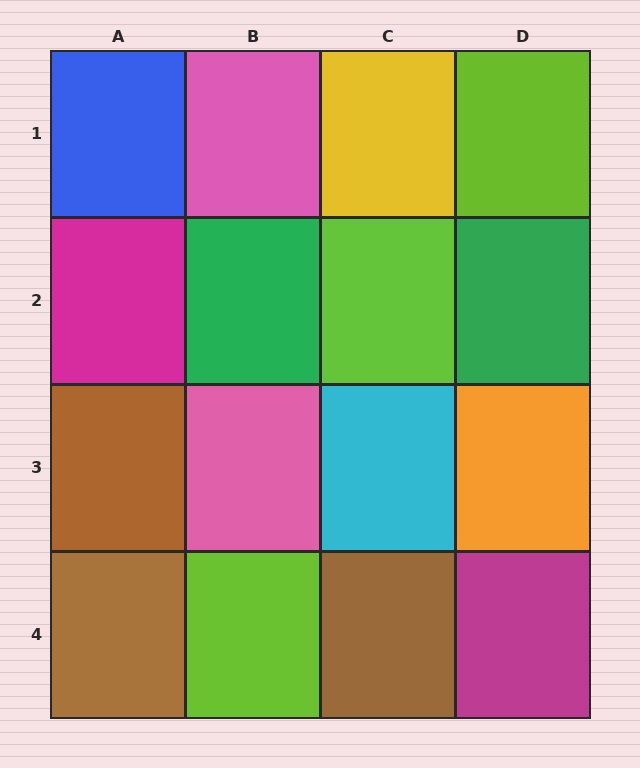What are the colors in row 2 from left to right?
Magenta, green, lime, green.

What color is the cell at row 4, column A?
Brown.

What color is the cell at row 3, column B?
Pink.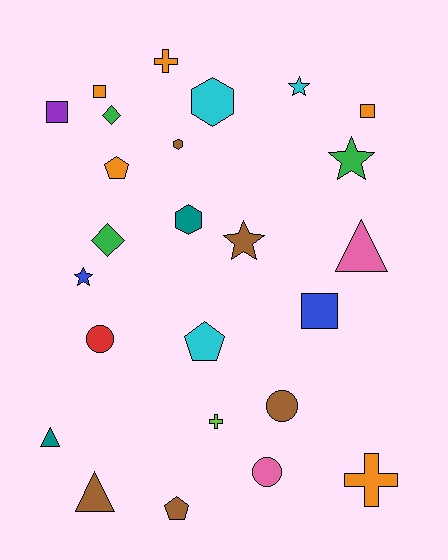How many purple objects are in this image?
There is 1 purple object.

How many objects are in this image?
There are 25 objects.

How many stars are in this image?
There are 4 stars.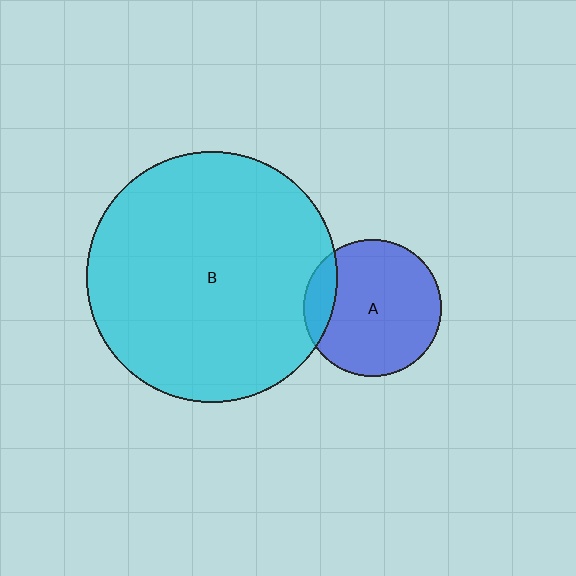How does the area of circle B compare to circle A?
Approximately 3.3 times.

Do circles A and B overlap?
Yes.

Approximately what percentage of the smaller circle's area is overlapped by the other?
Approximately 15%.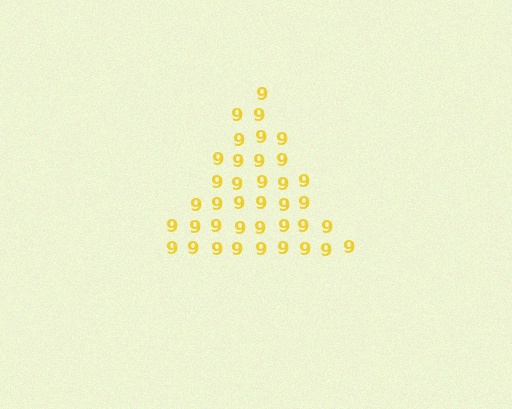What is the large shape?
The large shape is a triangle.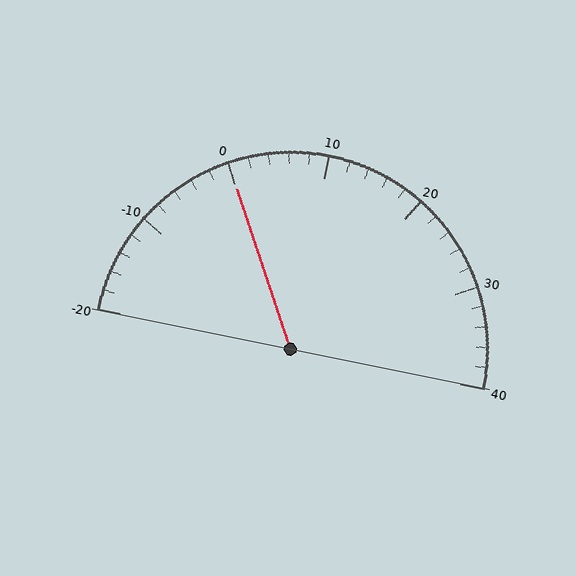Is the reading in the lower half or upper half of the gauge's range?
The reading is in the lower half of the range (-20 to 40).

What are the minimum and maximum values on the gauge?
The gauge ranges from -20 to 40.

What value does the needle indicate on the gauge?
The needle indicates approximately 0.